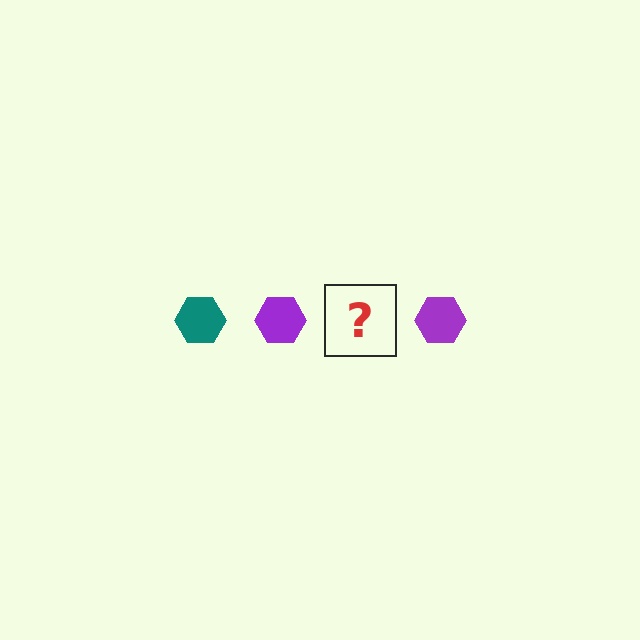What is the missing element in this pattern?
The missing element is a teal hexagon.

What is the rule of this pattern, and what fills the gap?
The rule is that the pattern cycles through teal, purple hexagons. The gap should be filled with a teal hexagon.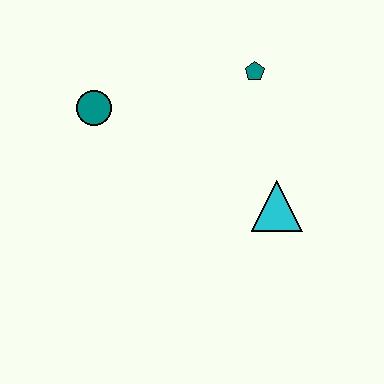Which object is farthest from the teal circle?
The cyan triangle is farthest from the teal circle.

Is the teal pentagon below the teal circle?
No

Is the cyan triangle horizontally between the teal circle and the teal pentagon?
No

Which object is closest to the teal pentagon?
The cyan triangle is closest to the teal pentagon.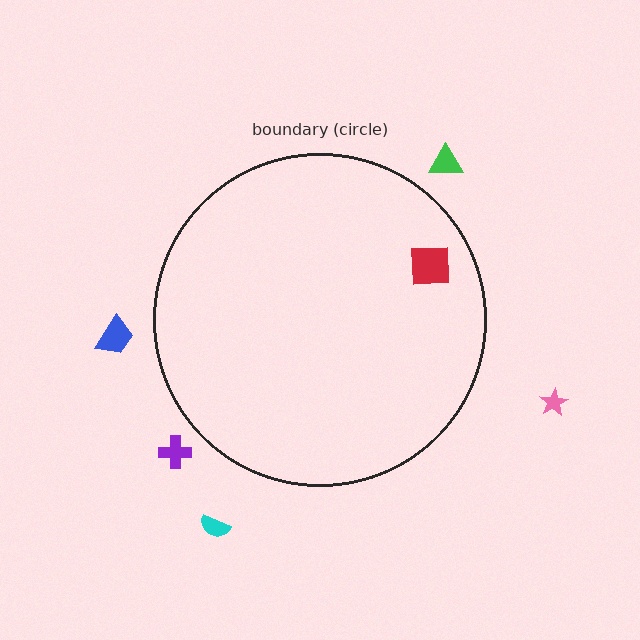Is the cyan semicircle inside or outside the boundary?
Outside.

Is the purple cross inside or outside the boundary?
Outside.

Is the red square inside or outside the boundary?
Inside.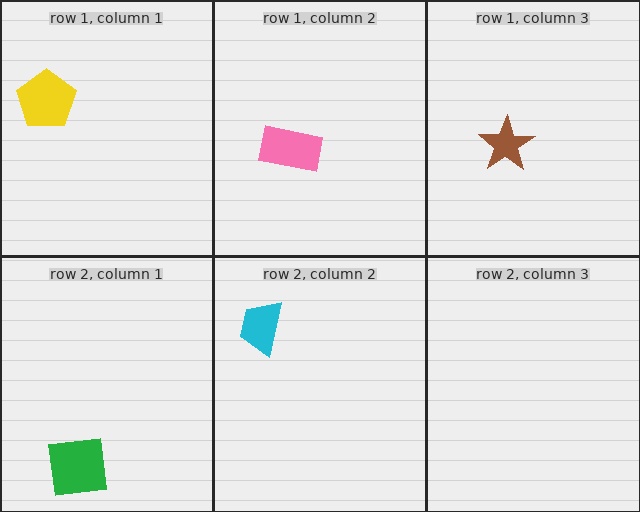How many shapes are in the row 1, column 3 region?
1.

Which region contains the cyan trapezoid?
The row 2, column 2 region.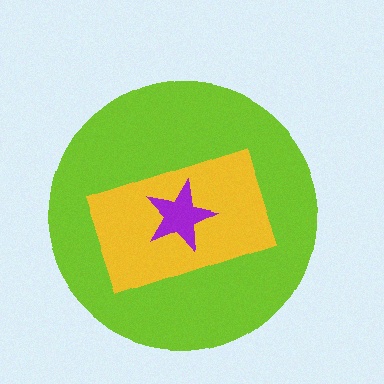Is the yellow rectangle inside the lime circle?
Yes.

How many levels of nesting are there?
3.